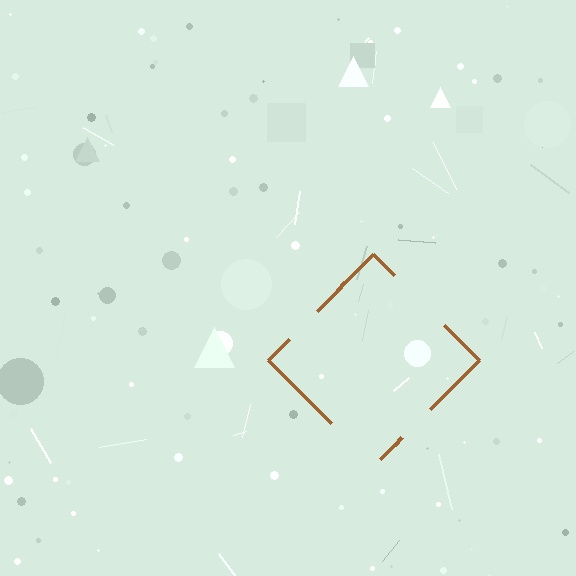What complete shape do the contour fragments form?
The contour fragments form a diamond.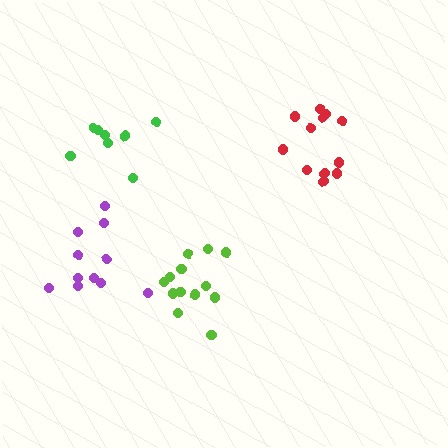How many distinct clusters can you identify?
There are 4 distinct clusters.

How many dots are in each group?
Group 1: 12 dots, Group 2: 11 dots, Group 3: 13 dots, Group 4: 8 dots (44 total).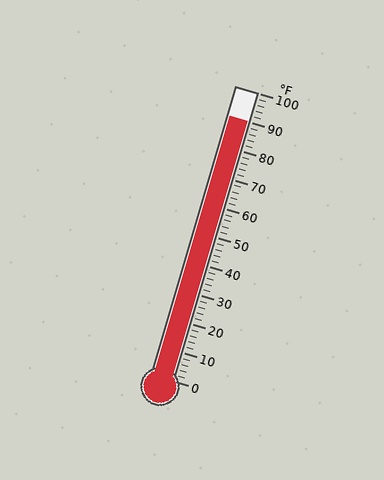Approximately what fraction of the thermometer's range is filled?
The thermometer is filled to approximately 90% of its range.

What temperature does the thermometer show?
The thermometer shows approximately 90°F.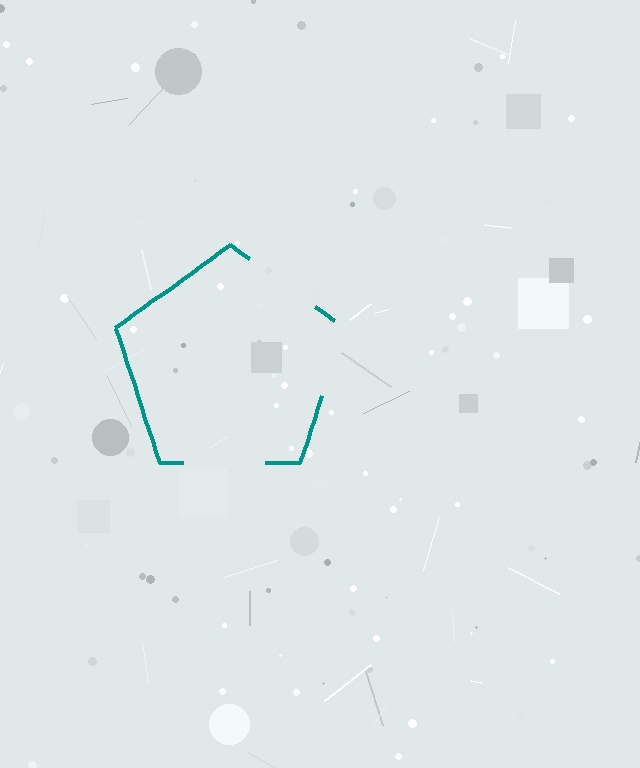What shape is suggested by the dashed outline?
The dashed outline suggests a pentagon.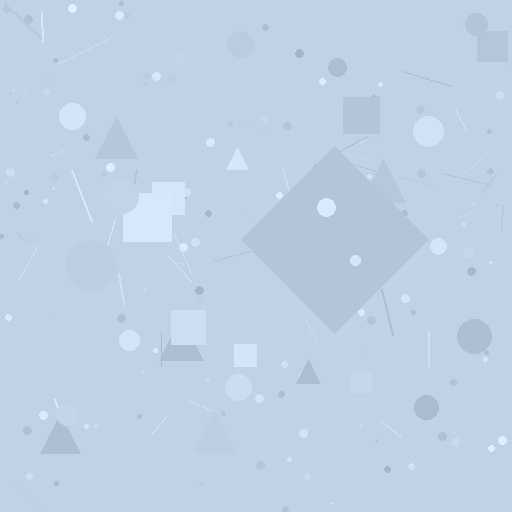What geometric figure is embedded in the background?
A diamond is embedded in the background.